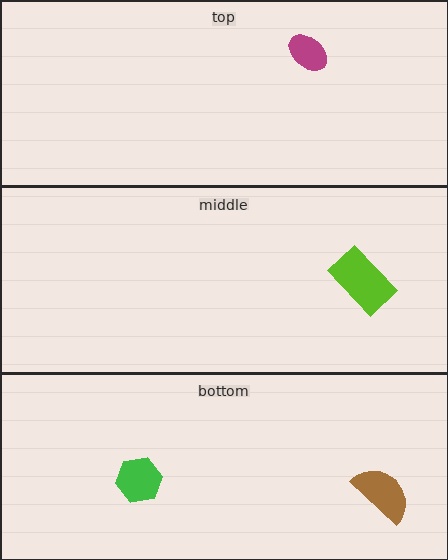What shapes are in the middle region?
The lime rectangle.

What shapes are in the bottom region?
The green hexagon, the brown semicircle.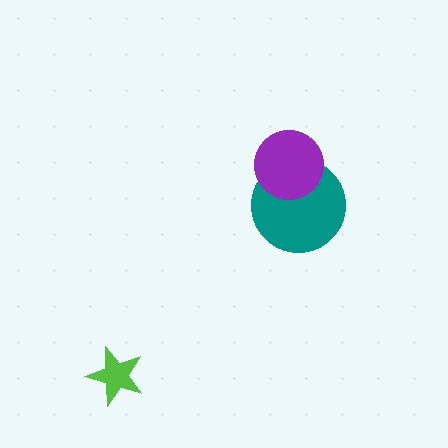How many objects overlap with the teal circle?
1 object overlaps with the teal circle.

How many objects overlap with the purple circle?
1 object overlaps with the purple circle.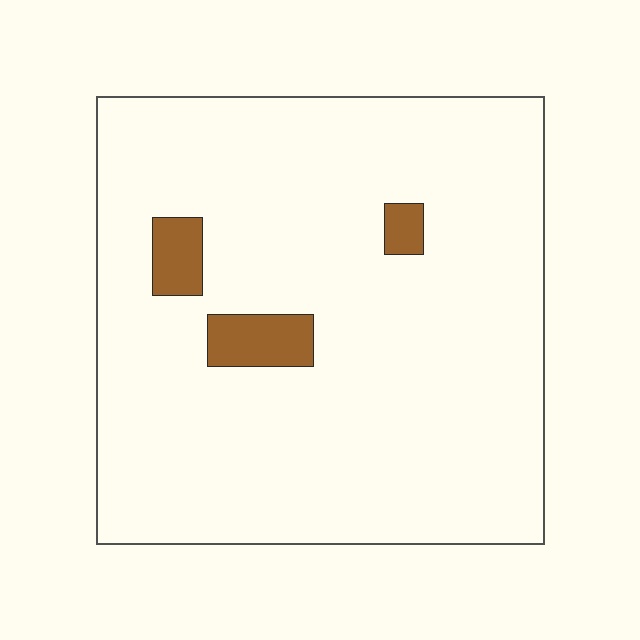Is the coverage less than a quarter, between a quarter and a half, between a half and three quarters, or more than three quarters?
Less than a quarter.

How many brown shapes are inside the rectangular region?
3.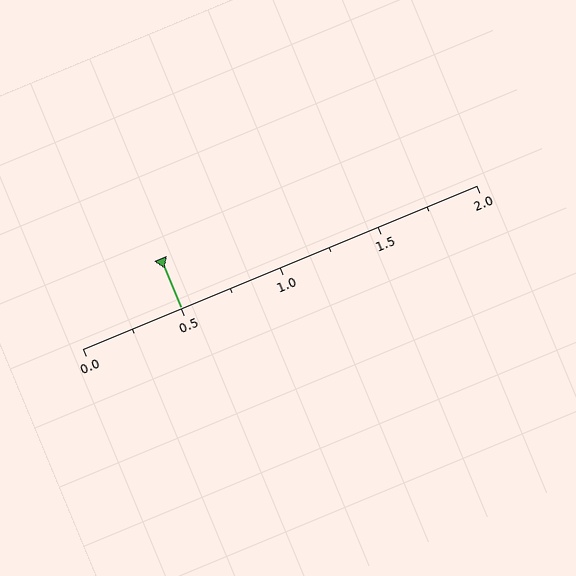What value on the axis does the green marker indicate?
The marker indicates approximately 0.5.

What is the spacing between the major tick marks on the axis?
The major ticks are spaced 0.5 apart.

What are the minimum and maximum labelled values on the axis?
The axis runs from 0.0 to 2.0.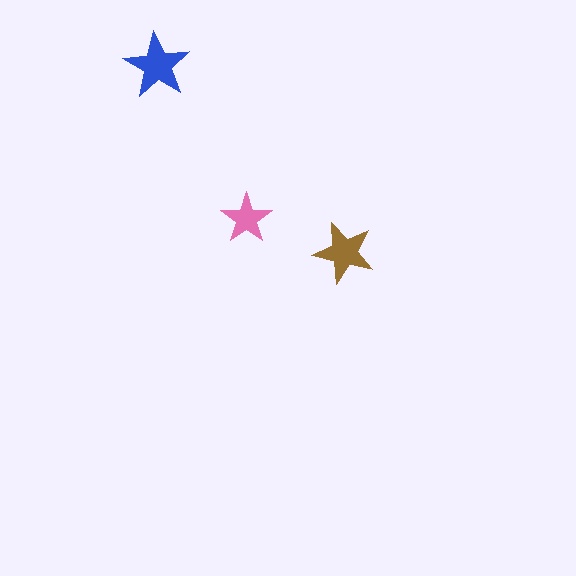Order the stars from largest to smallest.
the blue one, the brown one, the pink one.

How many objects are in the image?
There are 3 objects in the image.